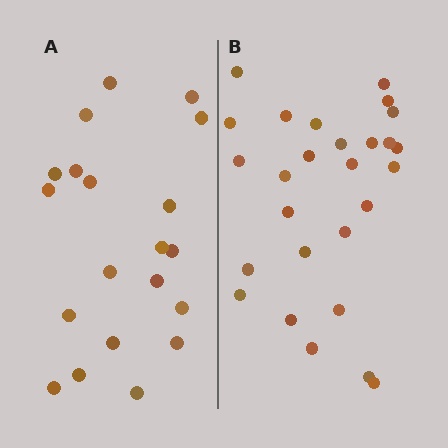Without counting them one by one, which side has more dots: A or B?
Region B (the right region) has more dots.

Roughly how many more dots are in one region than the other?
Region B has roughly 8 or so more dots than region A.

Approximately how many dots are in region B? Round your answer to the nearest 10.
About 30 dots. (The exact count is 27, which rounds to 30.)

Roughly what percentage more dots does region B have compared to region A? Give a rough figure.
About 35% more.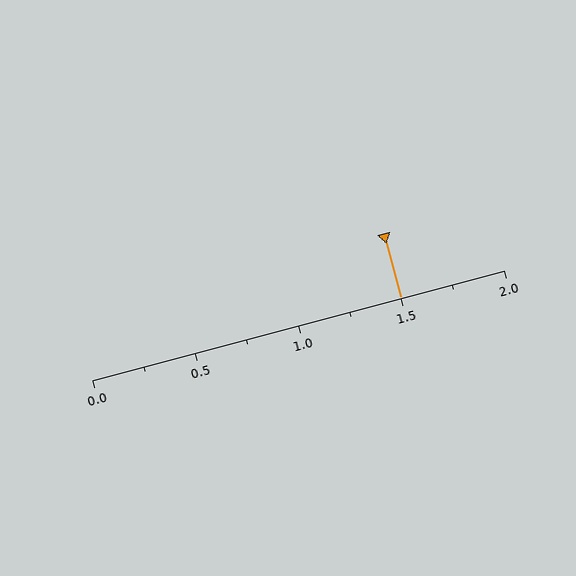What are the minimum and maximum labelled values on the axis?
The axis runs from 0.0 to 2.0.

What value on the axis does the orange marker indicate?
The marker indicates approximately 1.5.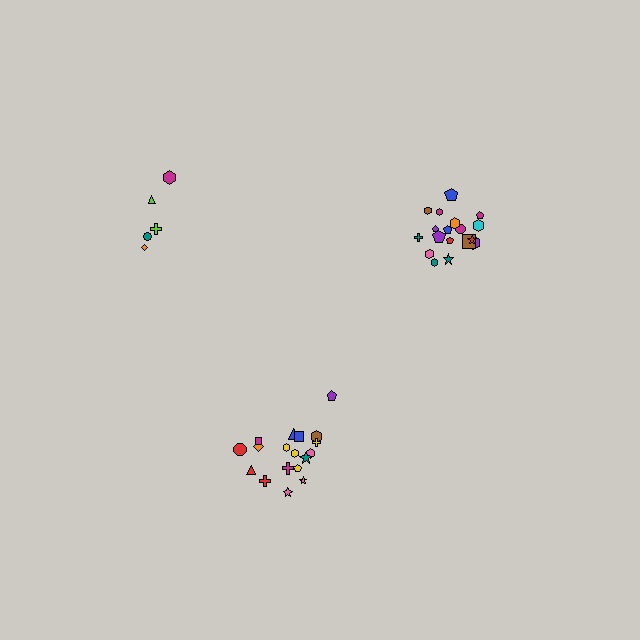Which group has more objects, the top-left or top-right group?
The top-right group.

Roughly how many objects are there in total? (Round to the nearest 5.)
Roughly 40 objects in total.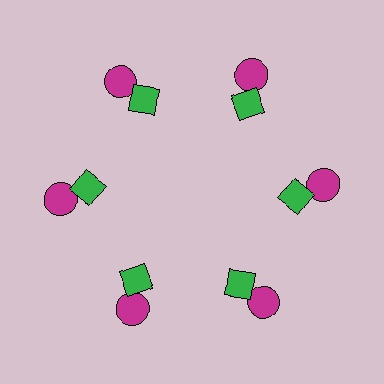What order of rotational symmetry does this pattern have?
This pattern has 6-fold rotational symmetry.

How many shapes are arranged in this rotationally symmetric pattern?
There are 12 shapes, arranged in 6 groups of 2.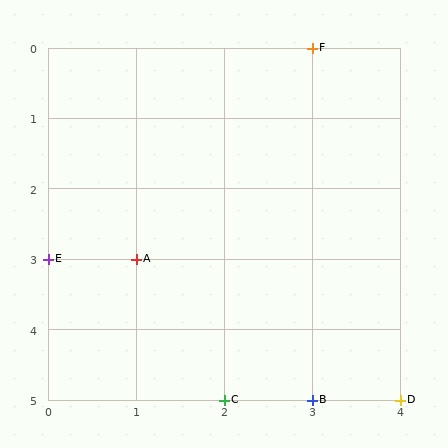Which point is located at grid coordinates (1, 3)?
Point A is at (1, 3).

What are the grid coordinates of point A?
Point A is at grid coordinates (1, 3).